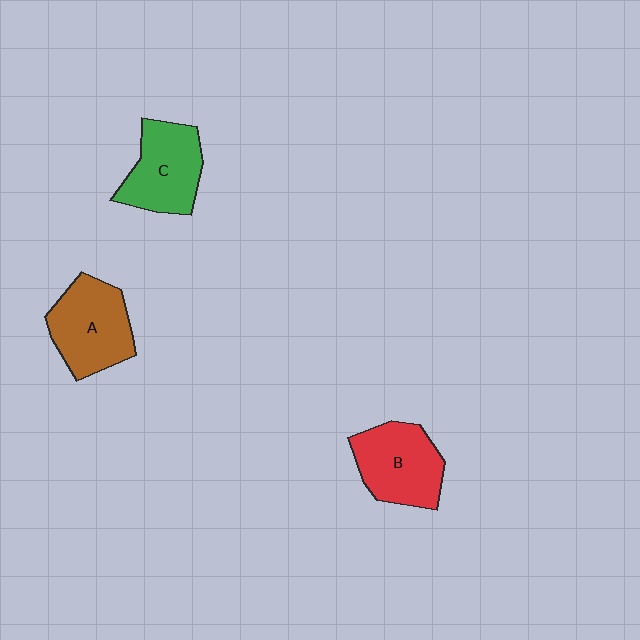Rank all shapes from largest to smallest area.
From largest to smallest: A (brown), B (red), C (green).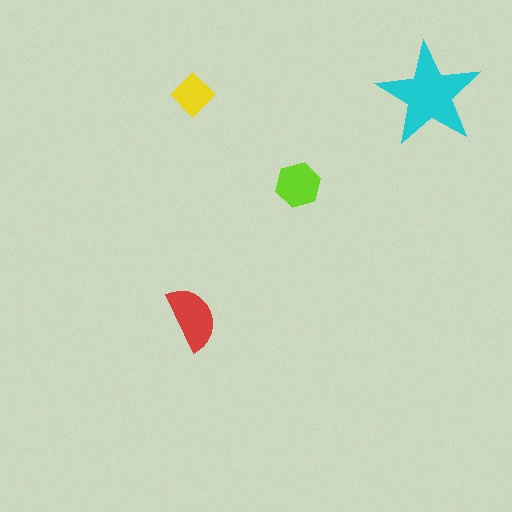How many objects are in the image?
There are 4 objects in the image.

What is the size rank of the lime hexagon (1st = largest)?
3rd.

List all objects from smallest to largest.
The yellow diamond, the lime hexagon, the red semicircle, the cyan star.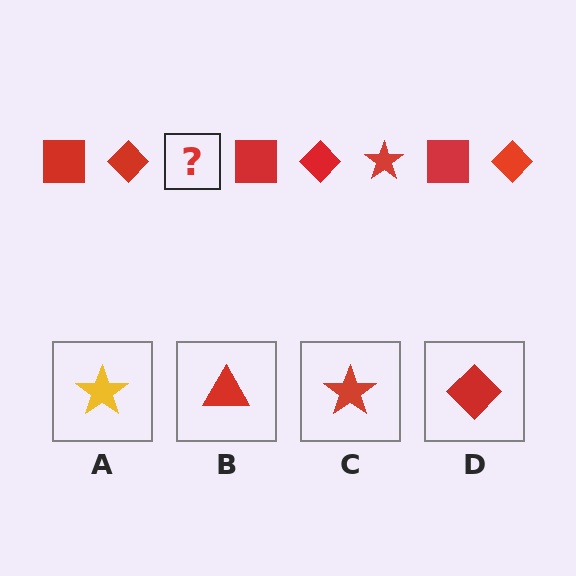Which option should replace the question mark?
Option C.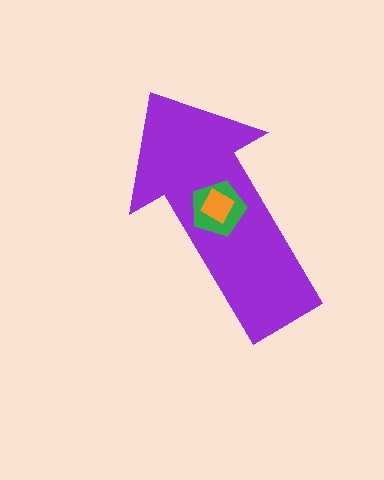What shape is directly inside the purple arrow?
The green pentagon.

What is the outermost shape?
The purple arrow.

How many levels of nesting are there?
3.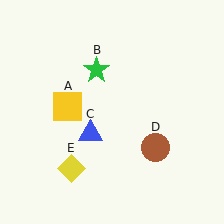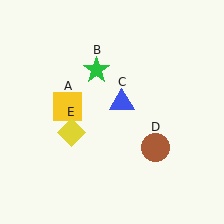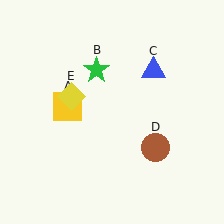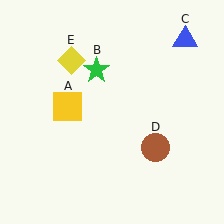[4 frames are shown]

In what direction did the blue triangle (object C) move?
The blue triangle (object C) moved up and to the right.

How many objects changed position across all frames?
2 objects changed position: blue triangle (object C), yellow diamond (object E).